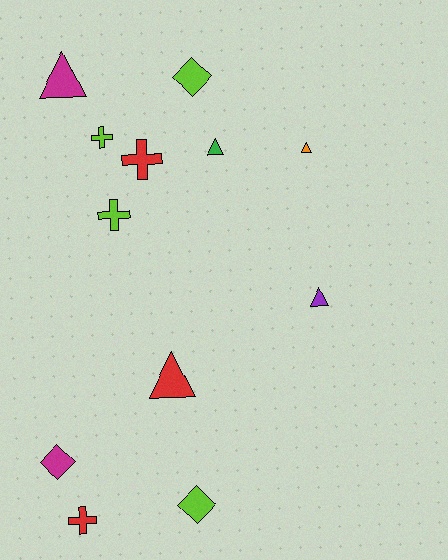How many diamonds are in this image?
There are 3 diamonds.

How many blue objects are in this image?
There are no blue objects.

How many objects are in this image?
There are 12 objects.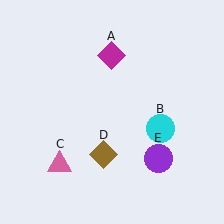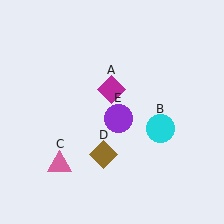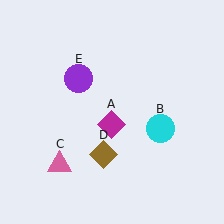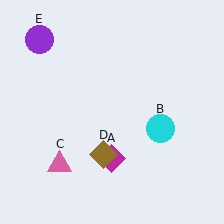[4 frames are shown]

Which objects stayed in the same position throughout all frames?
Cyan circle (object B) and pink triangle (object C) and brown diamond (object D) remained stationary.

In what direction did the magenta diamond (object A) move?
The magenta diamond (object A) moved down.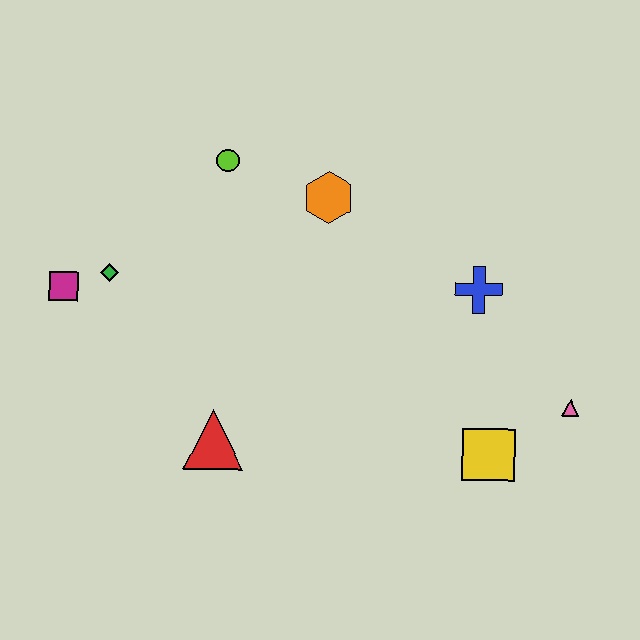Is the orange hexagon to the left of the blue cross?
Yes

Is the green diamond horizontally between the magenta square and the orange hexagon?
Yes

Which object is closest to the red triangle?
The green diamond is closest to the red triangle.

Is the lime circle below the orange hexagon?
No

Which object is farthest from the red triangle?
The pink triangle is farthest from the red triangle.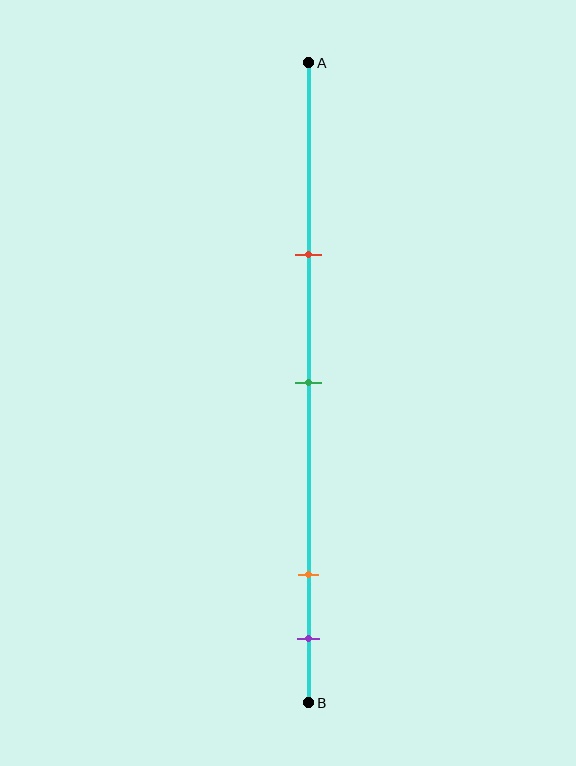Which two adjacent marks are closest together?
The orange and purple marks are the closest adjacent pair.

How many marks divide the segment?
There are 4 marks dividing the segment.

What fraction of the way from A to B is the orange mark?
The orange mark is approximately 80% (0.8) of the way from A to B.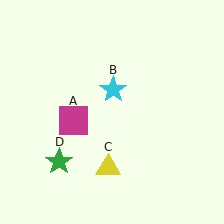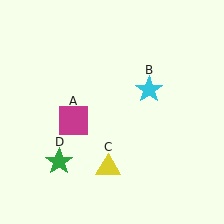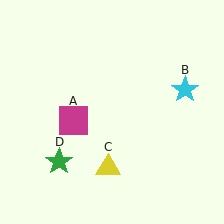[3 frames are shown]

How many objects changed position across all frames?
1 object changed position: cyan star (object B).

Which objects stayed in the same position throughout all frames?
Magenta square (object A) and yellow triangle (object C) and green star (object D) remained stationary.